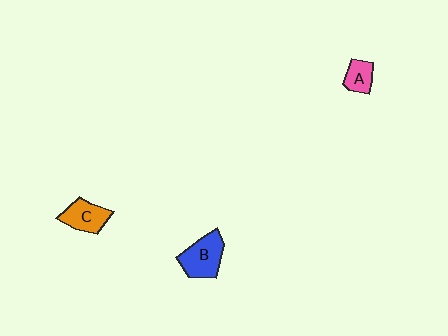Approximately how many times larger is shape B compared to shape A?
Approximately 1.8 times.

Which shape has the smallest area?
Shape A (pink).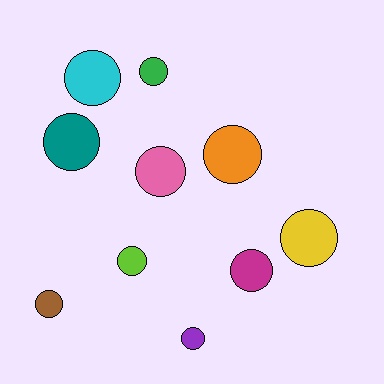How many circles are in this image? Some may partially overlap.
There are 10 circles.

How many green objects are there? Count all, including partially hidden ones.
There is 1 green object.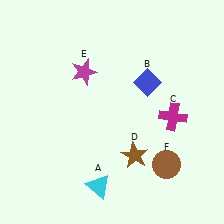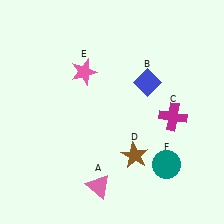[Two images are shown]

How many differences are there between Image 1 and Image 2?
There are 3 differences between the two images.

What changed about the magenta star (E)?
In Image 1, E is magenta. In Image 2, it changed to pink.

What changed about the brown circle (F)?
In Image 1, F is brown. In Image 2, it changed to teal.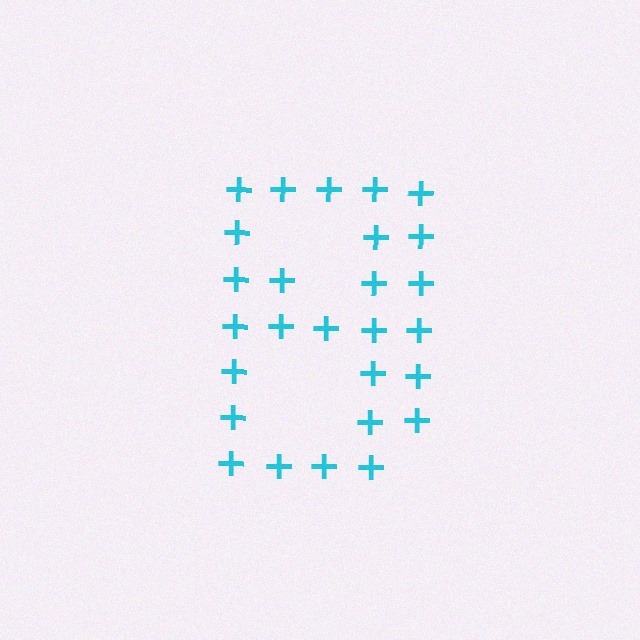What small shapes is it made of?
It is made of small plus signs.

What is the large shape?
The large shape is the digit 8.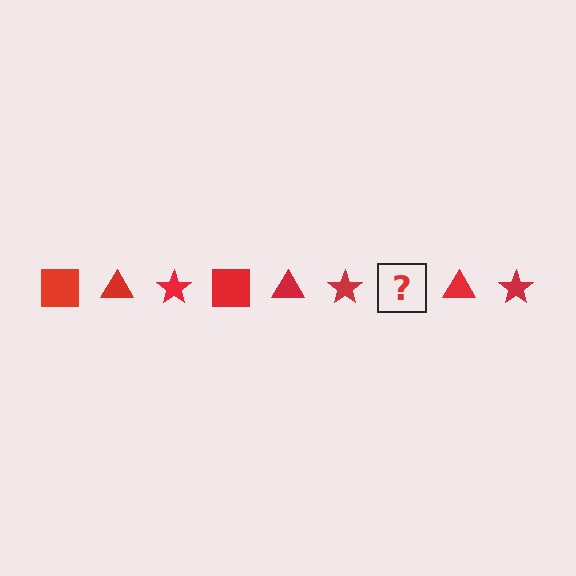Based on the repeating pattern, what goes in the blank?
The blank should be a red square.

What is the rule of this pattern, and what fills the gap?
The rule is that the pattern cycles through square, triangle, star shapes in red. The gap should be filled with a red square.